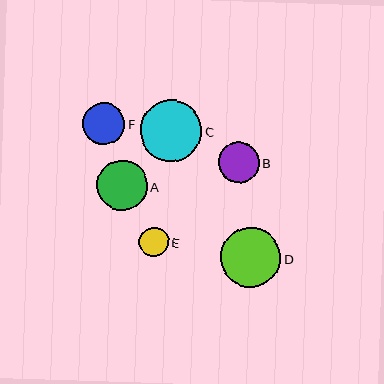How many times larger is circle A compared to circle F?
Circle A is approximately 1.2 times the size of circle F.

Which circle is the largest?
Circle C is the largest with a size of approximately 62 pixels.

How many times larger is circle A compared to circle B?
Circle A is approximately 1.2 times the size of circle B.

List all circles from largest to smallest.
From largest to smallest: C, D, A, F, B, E.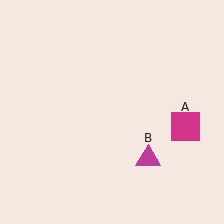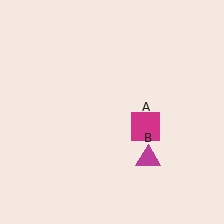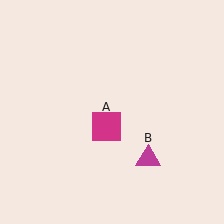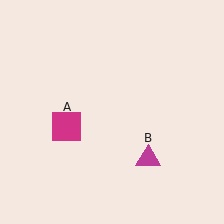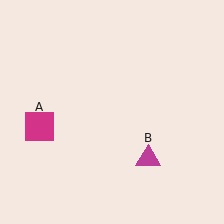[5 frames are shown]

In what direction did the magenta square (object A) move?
The magenta square (object A) moved left.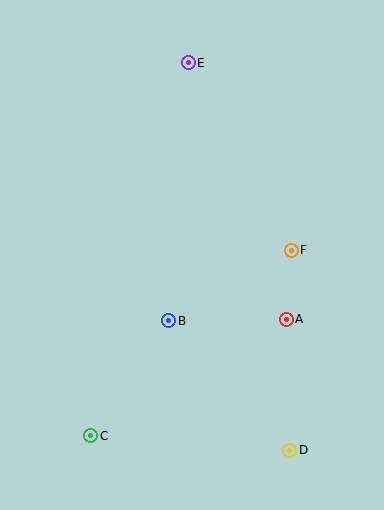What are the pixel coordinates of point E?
Point E is at (188, 63).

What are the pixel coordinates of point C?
Point C is at (91, 436).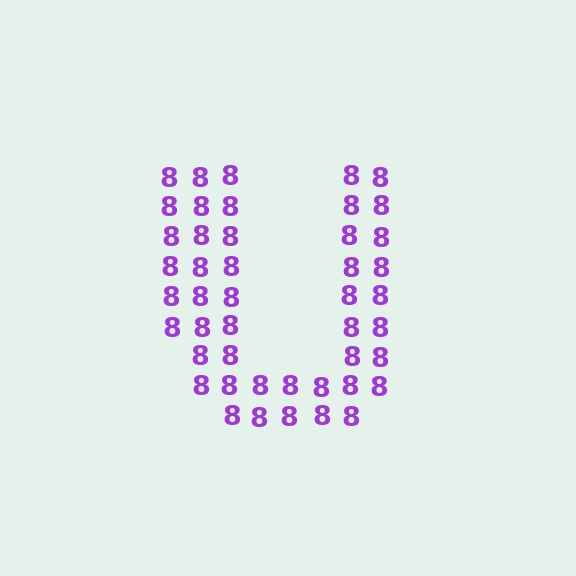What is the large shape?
The large shape is the letter U.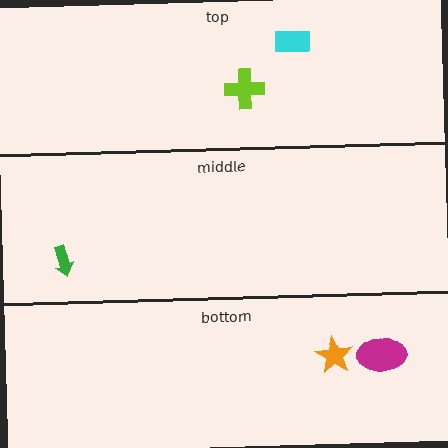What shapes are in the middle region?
The green arrow.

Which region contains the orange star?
The bottom region.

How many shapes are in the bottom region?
2.